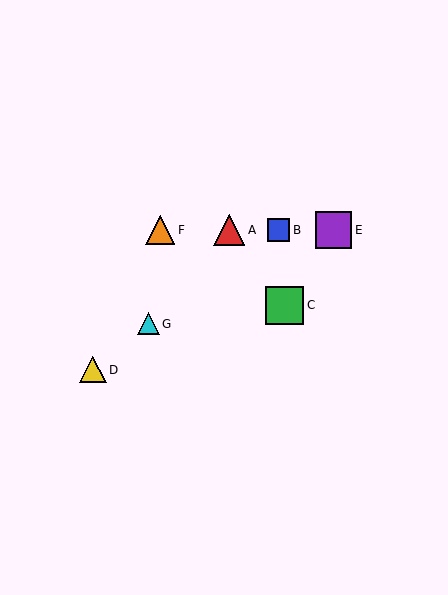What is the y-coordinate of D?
Object D is at y≈370.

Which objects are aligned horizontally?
Objects A, B, E, F are aligned horizontally.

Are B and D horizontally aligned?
No, B is at y≈230 and D is at y≈370.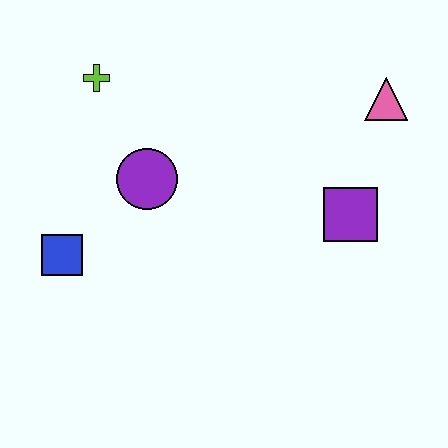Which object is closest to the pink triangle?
The purple square is closest to the pink triangle.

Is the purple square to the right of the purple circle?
Yes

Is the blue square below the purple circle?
Yes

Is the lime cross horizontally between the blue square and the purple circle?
Yes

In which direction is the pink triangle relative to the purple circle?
The pink triangle is to the right of the purple circle.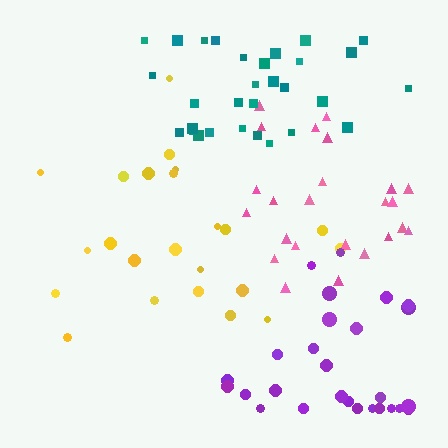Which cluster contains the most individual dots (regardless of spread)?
Teal (30).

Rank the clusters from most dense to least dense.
pink, teal, purple, yellow.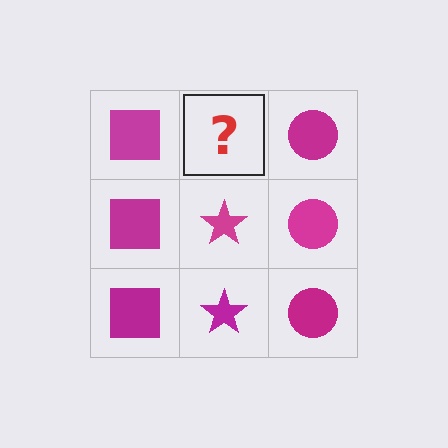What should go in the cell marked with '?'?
The missing cell should contain a magenta star.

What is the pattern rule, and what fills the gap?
The rule is that each column has a consistent shape. The gap should be filled with a magenta star.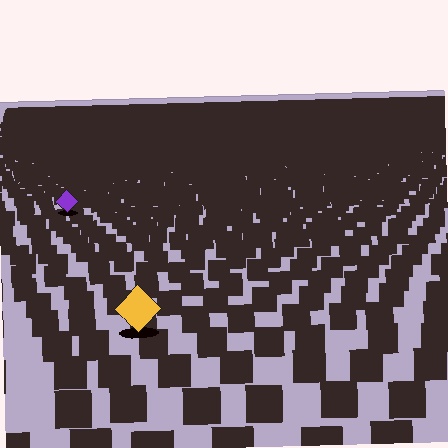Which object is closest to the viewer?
The yellow diamond is closest. The texture marks near it are larger and more spread out.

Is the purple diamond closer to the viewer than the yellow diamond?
No. The yellow diamond is closer — you can tell from the texture gradient: the ground texture is coarser near it.